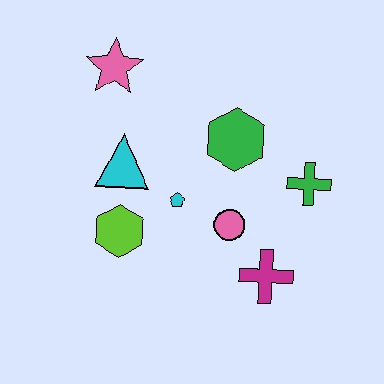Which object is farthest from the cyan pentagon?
The pink star is farthest from the cyan pentagon.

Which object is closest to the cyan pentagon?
The pink circle is closest to the cyan pentagon.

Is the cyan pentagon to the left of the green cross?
Yes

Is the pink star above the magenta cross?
Yes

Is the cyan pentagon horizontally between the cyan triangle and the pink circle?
Yes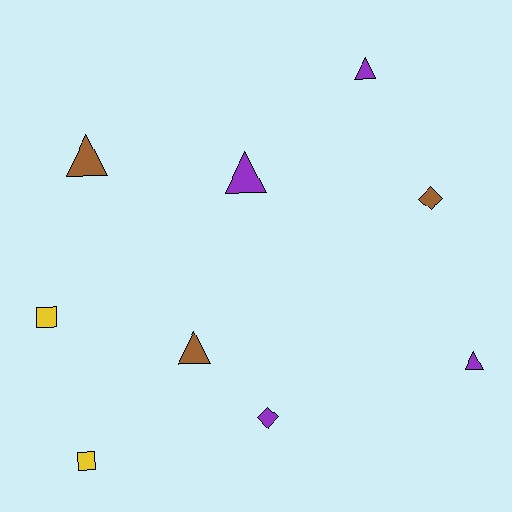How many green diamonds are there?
There are no green diamonds.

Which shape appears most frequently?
Triangle, with 5 objects.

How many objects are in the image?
There are 9 objects.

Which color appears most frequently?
Purple, with 4 objects.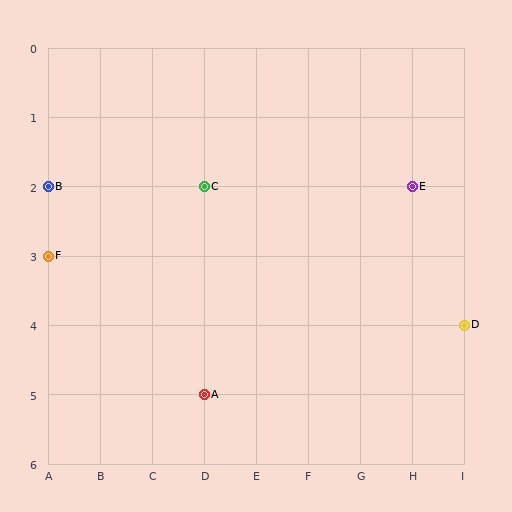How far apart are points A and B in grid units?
Points A and B are 3 columns and 3 rows apart (about 4.2 grid units diagonally).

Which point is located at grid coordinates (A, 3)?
Point F is at (A, 3).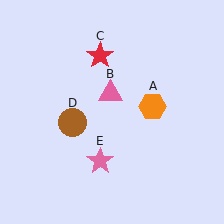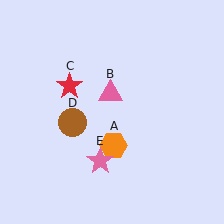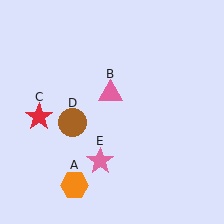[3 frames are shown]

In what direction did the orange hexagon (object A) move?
The orange hexagon (object A) moved down and to the left.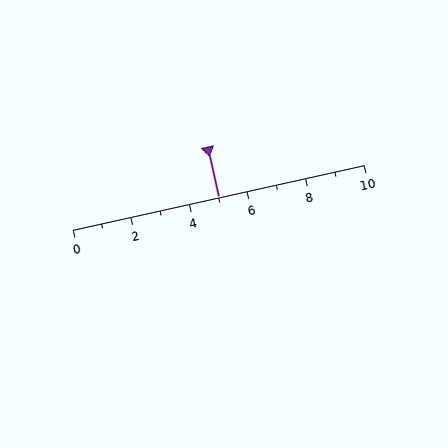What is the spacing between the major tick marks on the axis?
The major ticks are spaced 2 apart.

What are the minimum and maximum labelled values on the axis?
The axis runs from 0 to 10.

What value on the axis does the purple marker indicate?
The marker indicates approximately 5.